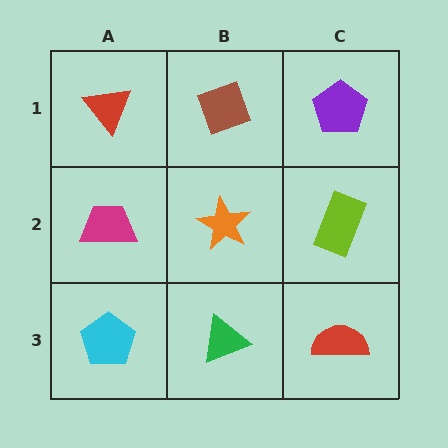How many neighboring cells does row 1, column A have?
2.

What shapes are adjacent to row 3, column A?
A magenta trapezoid (row 2, column A), a green triangle (row 3, column B).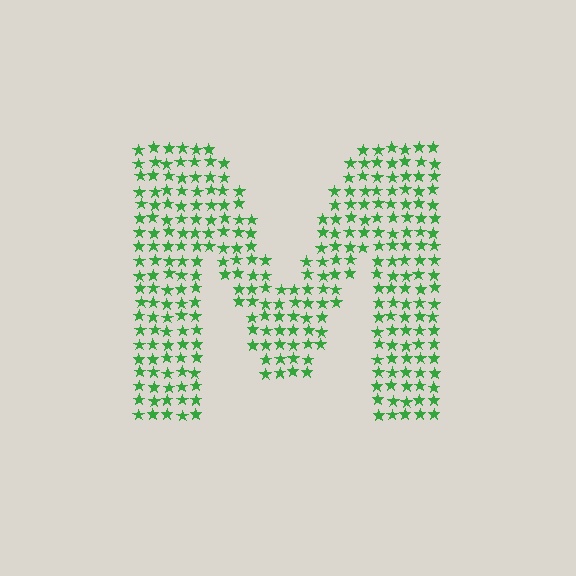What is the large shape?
The large shape is the letter M.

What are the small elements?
The small elements are stars.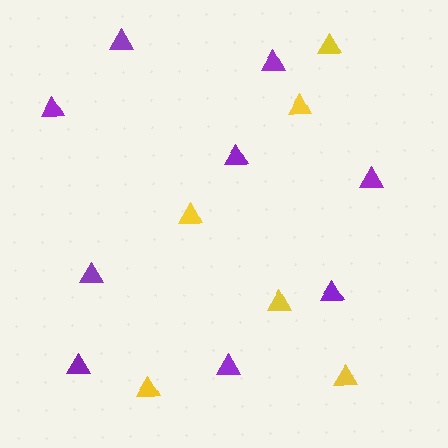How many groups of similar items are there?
There are 2 groups: one group of purple triangles (9) and one group of yellow triangles (6).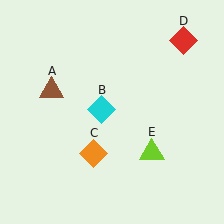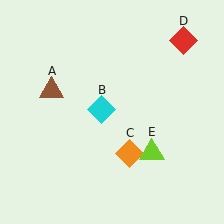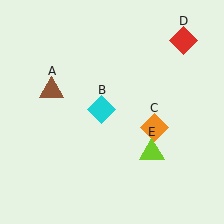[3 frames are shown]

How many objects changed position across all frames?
1 object changed position: orange diamond (object C).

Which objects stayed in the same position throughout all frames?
Brown triangle (object A) and cyan diamond (object B) and red diamond (object D) and lime triangle (object E) remained stationary.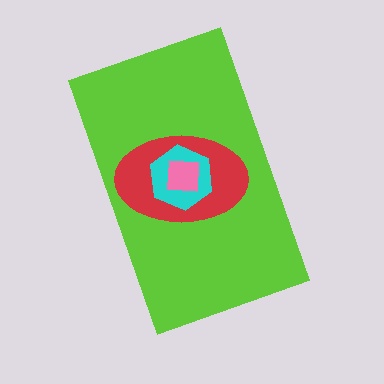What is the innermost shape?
The pink square.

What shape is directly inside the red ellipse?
The cyan hexagon.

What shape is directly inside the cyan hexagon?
The pink square.